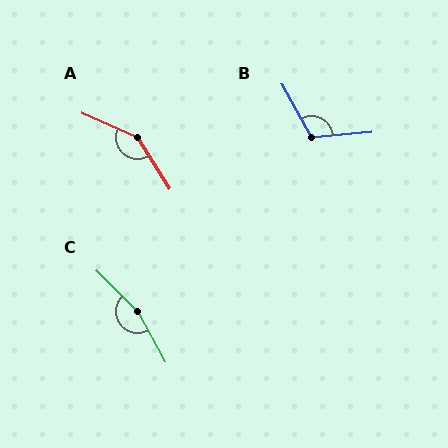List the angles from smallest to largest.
B (113°), A (145°), C (163°).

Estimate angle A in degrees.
Approximately 145 degrees.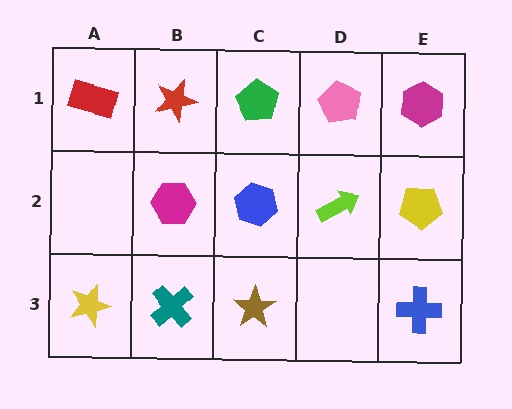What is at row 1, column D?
A pink pentagon.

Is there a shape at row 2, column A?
No, that cell is empty.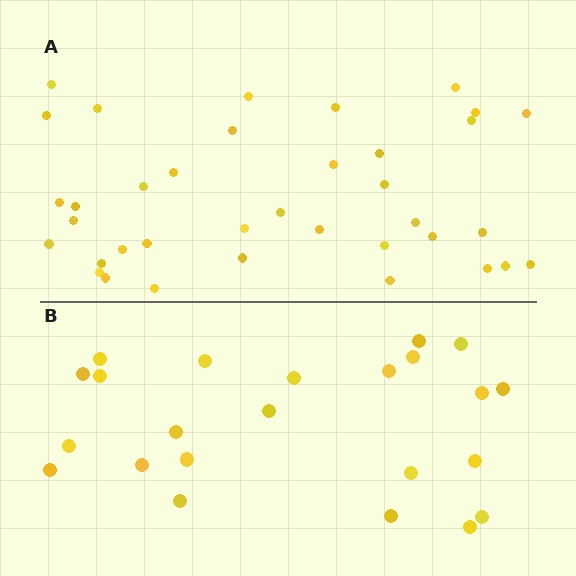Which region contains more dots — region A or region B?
Region A (the top region) has more dots.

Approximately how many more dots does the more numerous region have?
Region A has approximately 15 more dots than region B.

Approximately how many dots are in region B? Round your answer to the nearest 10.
About 20 dots. (The exact count is 23, which rounds to 20.)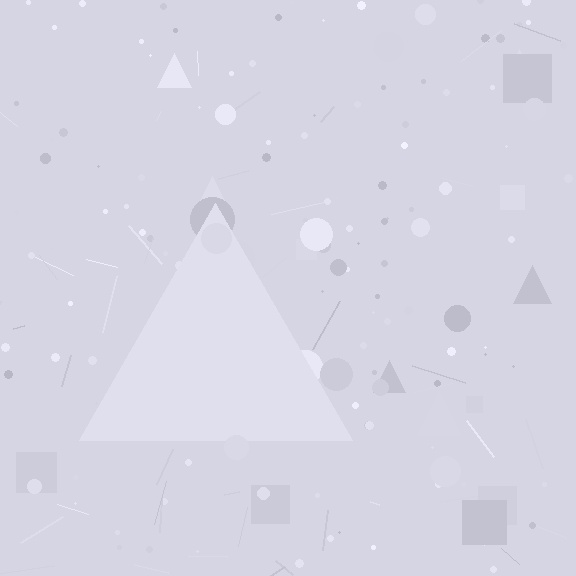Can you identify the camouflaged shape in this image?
The camouflaged shape is a triangle.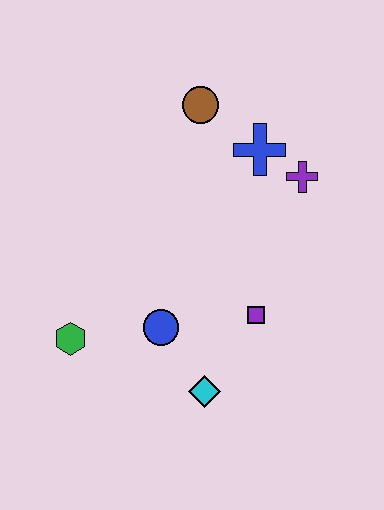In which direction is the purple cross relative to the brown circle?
The purple cross is to the right of the brown circle.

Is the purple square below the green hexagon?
No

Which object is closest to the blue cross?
The purple cross is closest to the blue cross.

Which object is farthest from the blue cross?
The green hexagon is farthest from the blue cross.